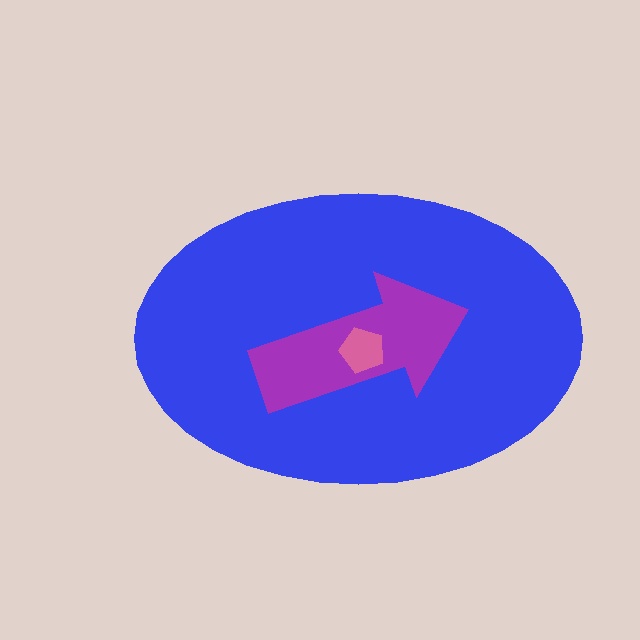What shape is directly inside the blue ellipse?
The purple arrow.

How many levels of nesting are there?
3.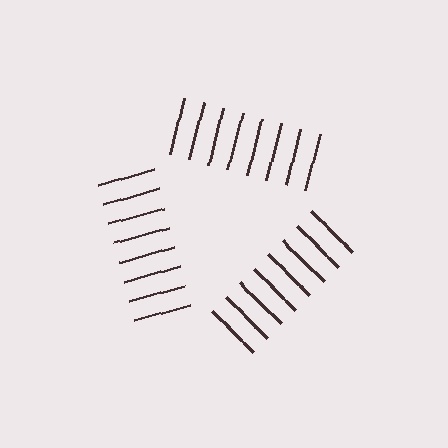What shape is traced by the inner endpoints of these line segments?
An illusory triangle — the line segments terminate on its edges but no continuous stroke is drawn.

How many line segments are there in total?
24 — 8 along each of the 3 edges.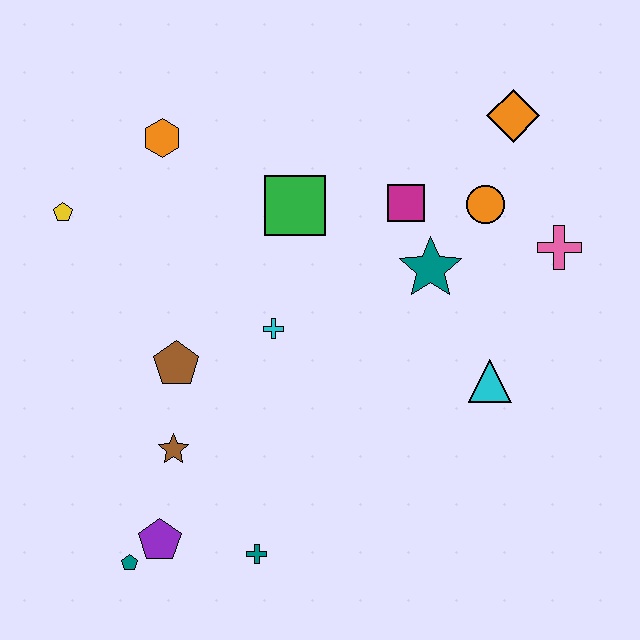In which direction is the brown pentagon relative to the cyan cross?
The brown pentagon is to the left of the cyan cross.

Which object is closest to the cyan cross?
The brown pentagon is closest to the cyan cross.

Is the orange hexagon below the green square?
No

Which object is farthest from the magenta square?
The teal pentagon is farthest from the magenta square.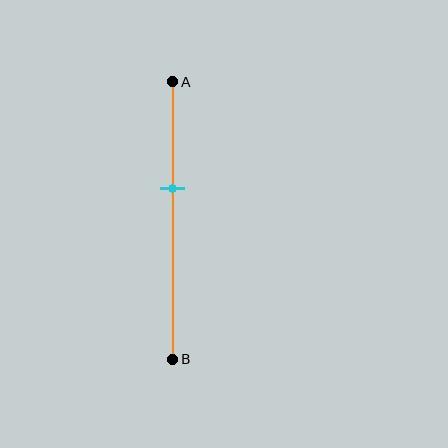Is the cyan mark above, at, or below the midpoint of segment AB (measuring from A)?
The cyan mark is above the midpoint of segment AB.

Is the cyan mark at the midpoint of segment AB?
No, the mark is at about 40% from A, not at the 50% midpoint.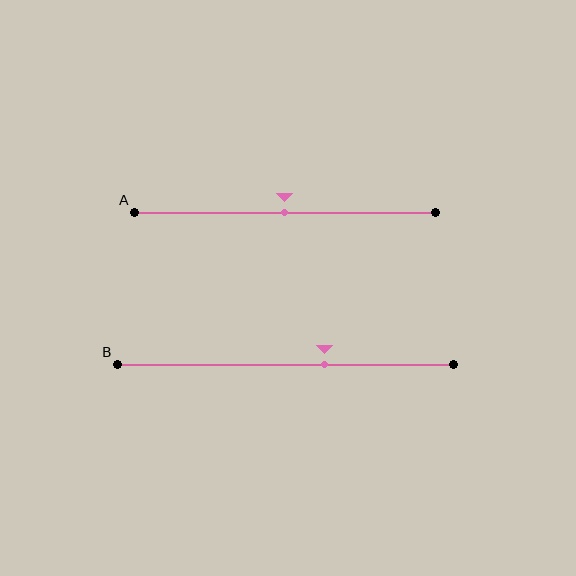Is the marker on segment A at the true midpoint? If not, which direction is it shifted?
Yes, the marker on segment A is at the true midpoint.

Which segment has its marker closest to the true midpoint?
Segment A has its marker closest to the true midpoint.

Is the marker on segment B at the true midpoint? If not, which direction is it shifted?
No, the marker on segment B is shifted to the right by about 12% of the segment length.